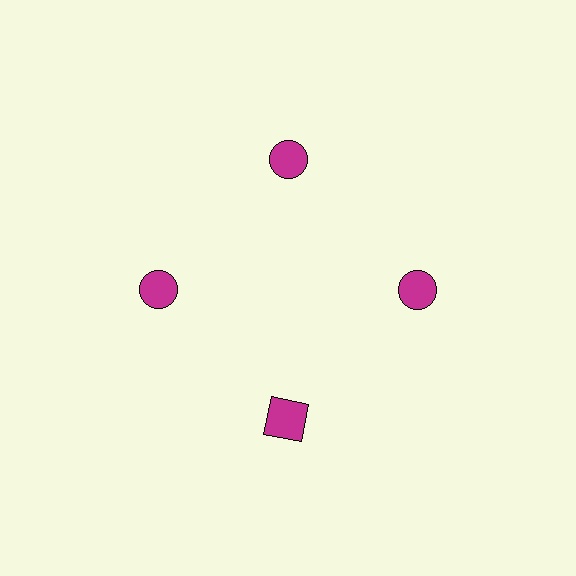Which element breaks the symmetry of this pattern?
The magenta square at roughly the 6 o'clock position breaks the symmetry. All other shapes are magenta circles.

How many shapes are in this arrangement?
There are 4 shapes arranged in a ring pattern.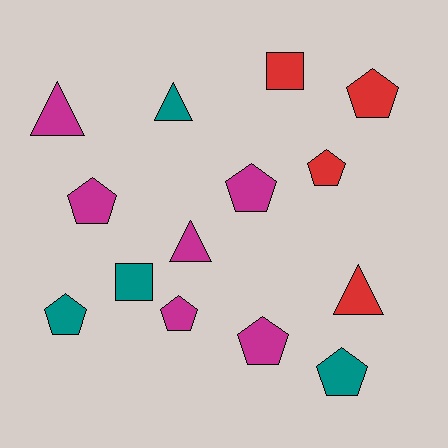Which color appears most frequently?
Magenta, with 6 objects.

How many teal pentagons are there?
There are 2 teal pentagons.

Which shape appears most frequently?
Pentagon, with 8 objects.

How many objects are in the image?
There are 14 objects.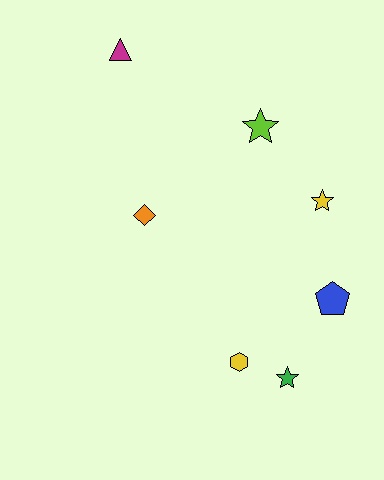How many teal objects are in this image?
There are no teal objects.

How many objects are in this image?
There are 7 objects.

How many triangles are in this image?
There is 1 triangle.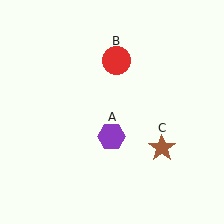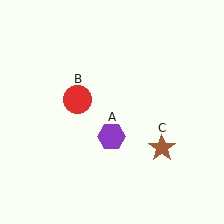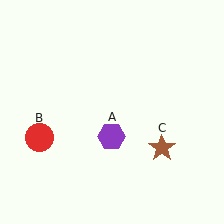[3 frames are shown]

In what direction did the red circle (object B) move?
The red circle (object B) moved down and to the left.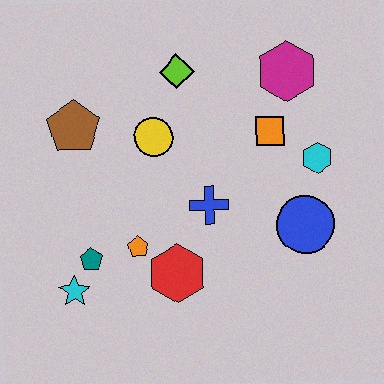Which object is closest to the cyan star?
The teal pentagon is closest to the cyan star.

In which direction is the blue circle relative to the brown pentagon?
The blue circle is to the right of the brown pentagon.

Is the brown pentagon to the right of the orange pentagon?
No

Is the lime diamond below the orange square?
No